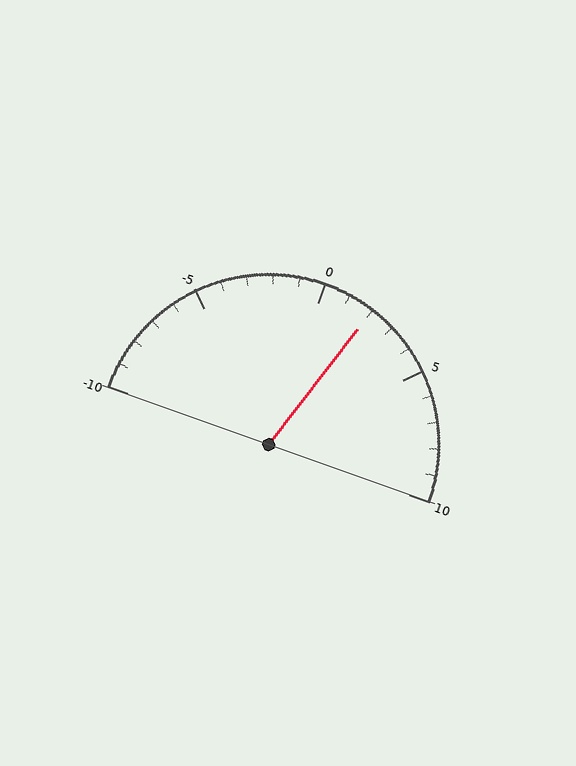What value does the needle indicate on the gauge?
The needle indicates approximately 2.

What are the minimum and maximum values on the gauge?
The gauge ranges from -10 to 10.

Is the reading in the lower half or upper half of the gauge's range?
The reading is in the upper half of the range (-10 to 10).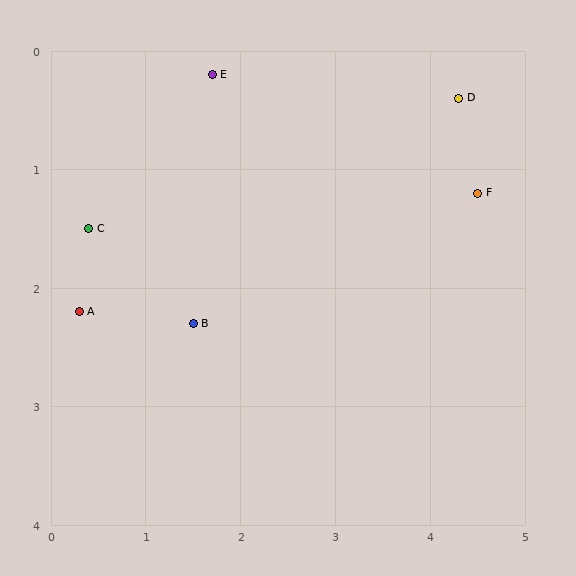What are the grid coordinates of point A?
Point A is at approximately (0.3, 2.2).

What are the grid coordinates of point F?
Point F is at approximately (4.5, 1.2).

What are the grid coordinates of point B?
Point B is at approximately (1.5, 2.3).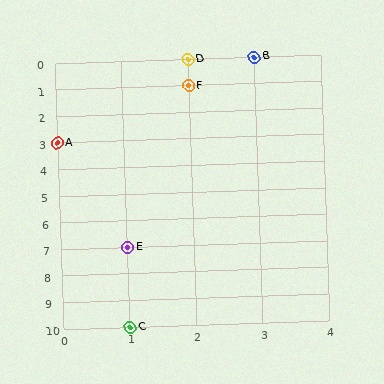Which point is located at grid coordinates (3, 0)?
Point B is at (3, 0).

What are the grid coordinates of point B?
Point B is at grid coordinates (3, 0).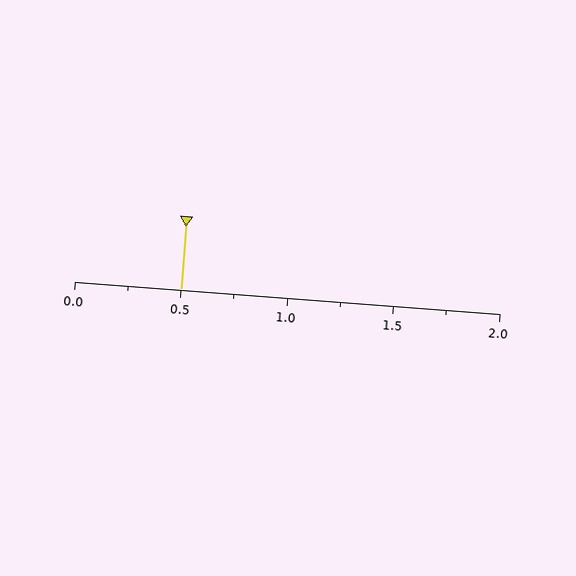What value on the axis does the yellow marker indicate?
The marker indicates approximately 0.5.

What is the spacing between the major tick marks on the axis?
The major ticks are spaced 0.5 apart.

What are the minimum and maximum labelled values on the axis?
The axis runs from 0.0 to 2.0.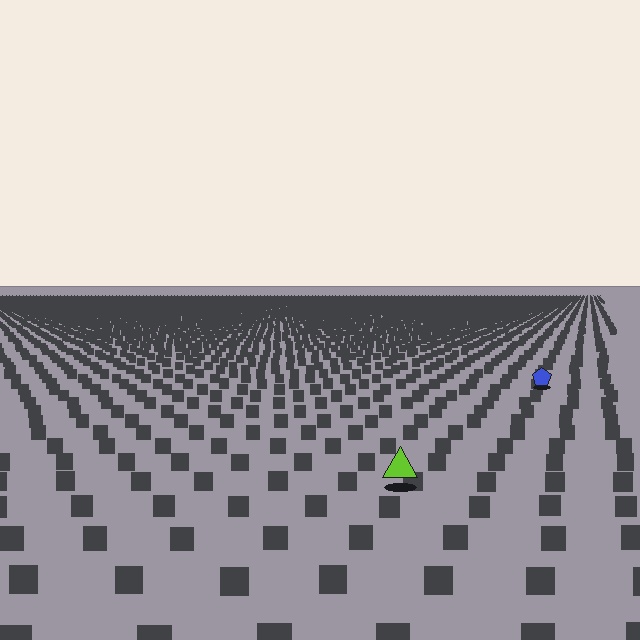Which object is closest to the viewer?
The lime triangle is closest. The texture marks near it are larger and more spread out.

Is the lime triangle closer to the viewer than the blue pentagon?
Yes. The lime triangle is closer — you can tell from the texture gradient: the ground texture is coarser near it.